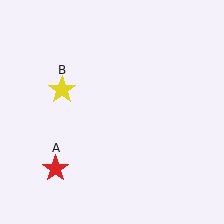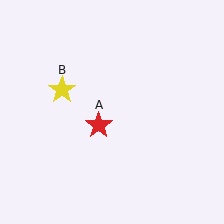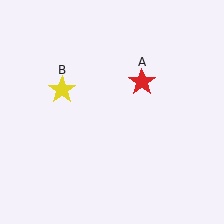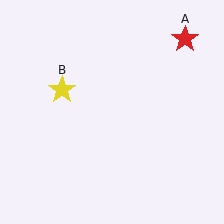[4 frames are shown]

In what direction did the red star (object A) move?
The red star (object A) moved up and to the right.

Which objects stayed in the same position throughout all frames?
Yellow star (object B) remained stationary.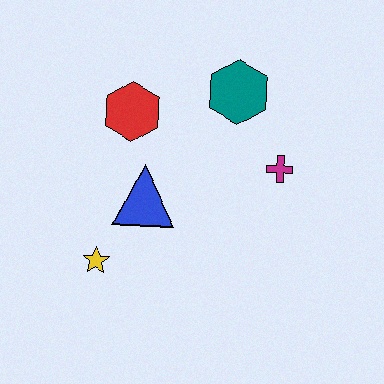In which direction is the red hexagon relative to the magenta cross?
The red hexagon is to the left of the magenta cross.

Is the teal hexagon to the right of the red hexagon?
Yes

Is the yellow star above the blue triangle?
No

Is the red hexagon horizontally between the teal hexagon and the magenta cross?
No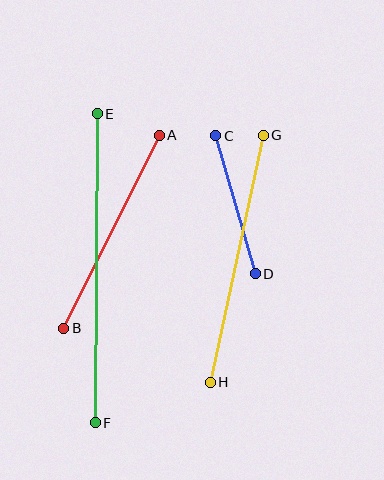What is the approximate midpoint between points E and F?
The midpoint is at approximately (96, 268) pixels.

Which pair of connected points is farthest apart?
Points E and F are farthest apart.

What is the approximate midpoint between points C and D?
The midpoint is at approximately (236, 205) pixels.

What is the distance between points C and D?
The distance is approximately 143 pixels.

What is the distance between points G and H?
The distance is approximately 253 pixels.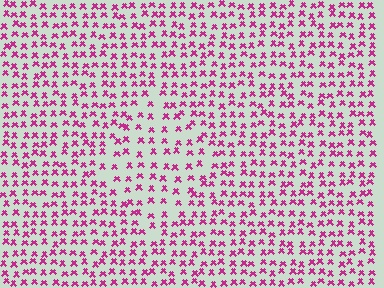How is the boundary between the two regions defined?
The boundary is defined by a change in element density (approximately 1.5x ratio). All elements are the same color, size, and shape.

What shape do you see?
I see a diamond.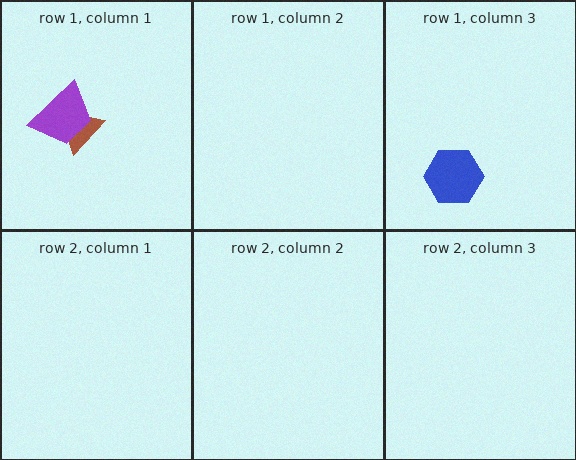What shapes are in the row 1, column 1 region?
The brown triangle, the purple trapezoid.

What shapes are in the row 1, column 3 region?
The blue hexagon.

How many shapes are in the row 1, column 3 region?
1.